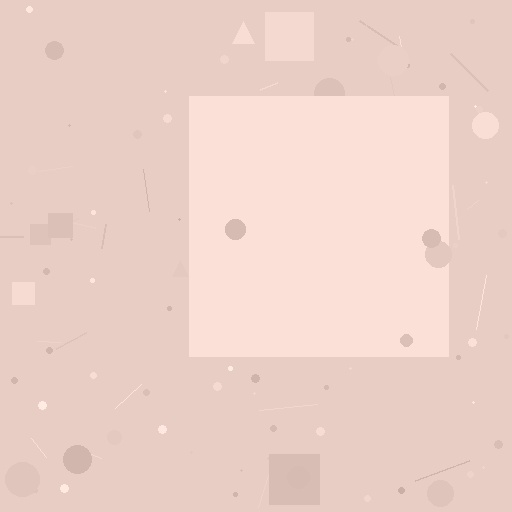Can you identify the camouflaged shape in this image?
The camouflaged shape is a square.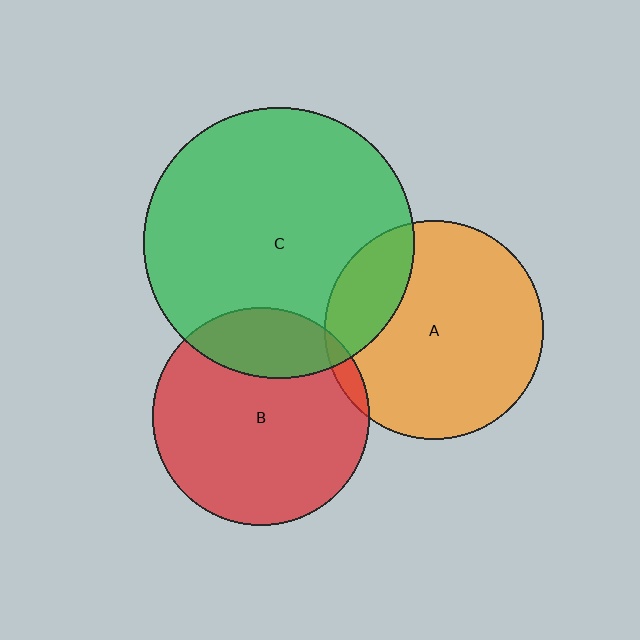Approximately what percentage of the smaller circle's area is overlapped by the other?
Approximately 20%.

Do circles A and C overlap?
Yes.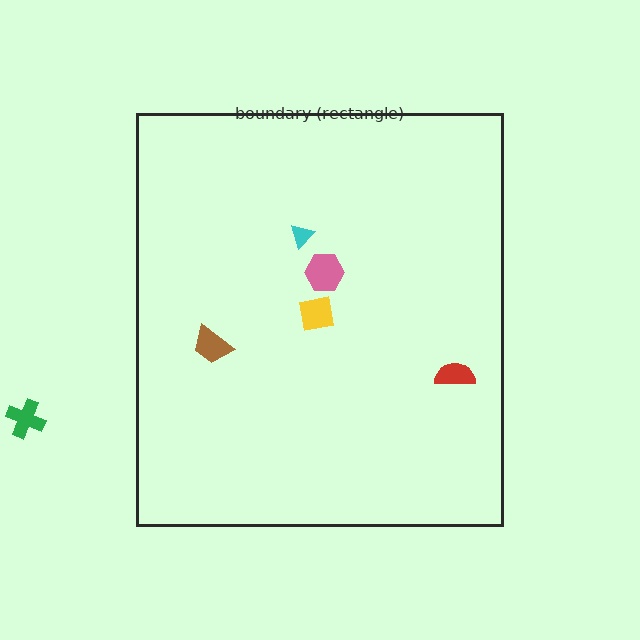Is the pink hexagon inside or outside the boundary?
Inside.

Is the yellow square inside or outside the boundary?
Inside.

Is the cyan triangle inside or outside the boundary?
Inside.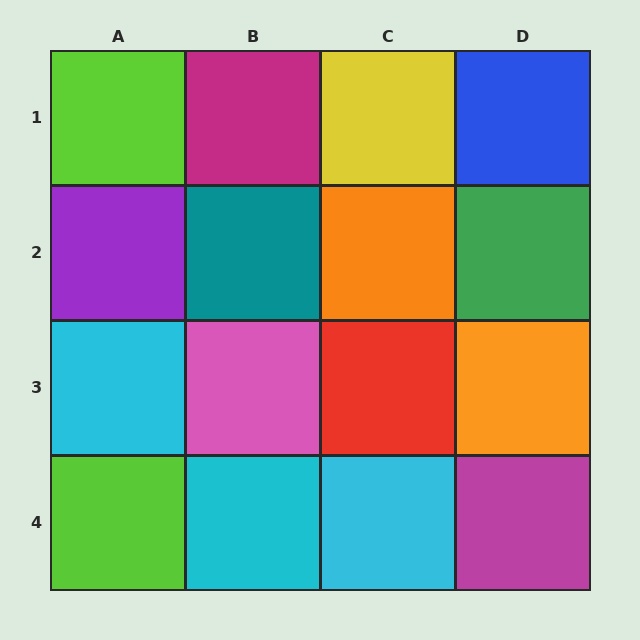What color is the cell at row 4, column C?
Cyan.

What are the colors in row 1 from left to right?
Lime, magenta, yellow, blue.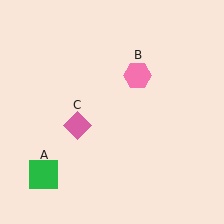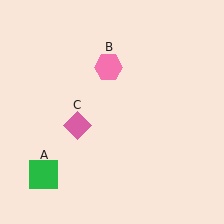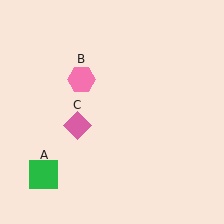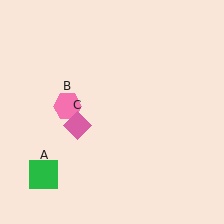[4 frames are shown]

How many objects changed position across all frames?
1 object changed position: pink hexagon (object B).